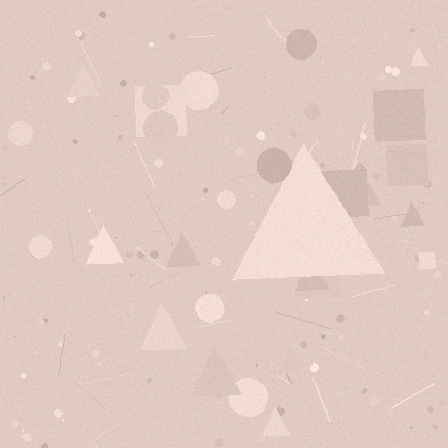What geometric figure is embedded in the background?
A triangle is embedded in the background.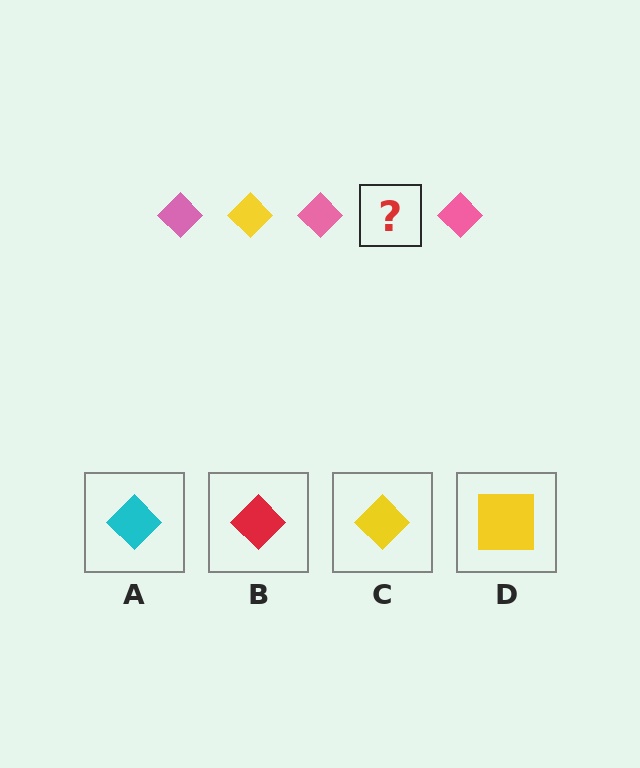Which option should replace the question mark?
Option C.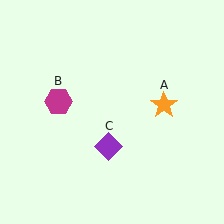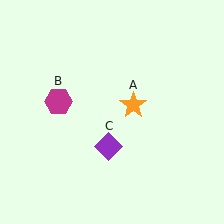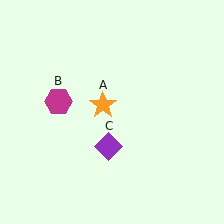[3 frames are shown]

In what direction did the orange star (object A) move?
The orange star (object A) moved left.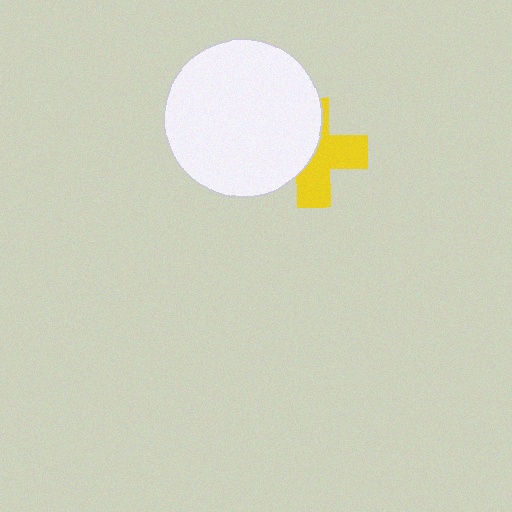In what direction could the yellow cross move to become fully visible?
The yellow cross could move right. That would shift it out from behind the white circle entirely.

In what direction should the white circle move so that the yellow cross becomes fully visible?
The white circle should move left. That is the shortest direction to clear the overlap and leave the yellow cross fully visible.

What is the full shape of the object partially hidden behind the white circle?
The partially hidden object is a yellow cross.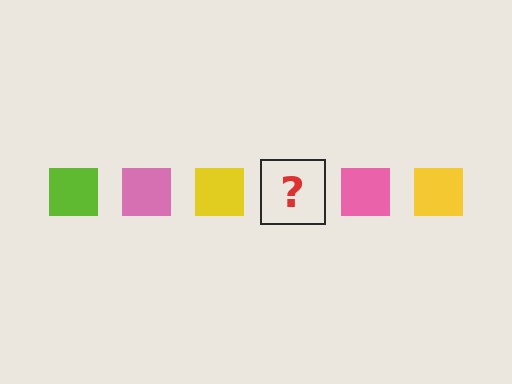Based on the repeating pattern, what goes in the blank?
The blank should be a lime square.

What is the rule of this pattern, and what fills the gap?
The rule is that the pattern cycles through lime, pink, yellow squares. The gap should be filled with a lime square.